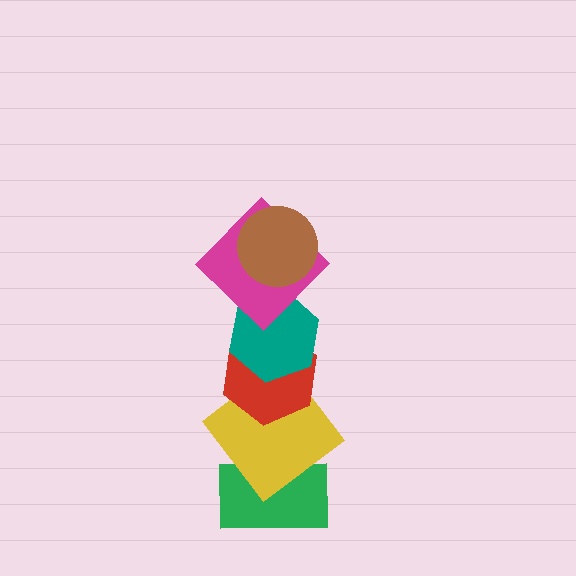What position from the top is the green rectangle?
The green rectangle is 6th from the top.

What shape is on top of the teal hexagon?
The magenta diamond is on top of the teal hexagon.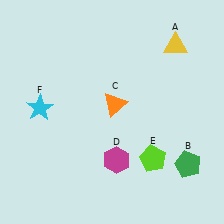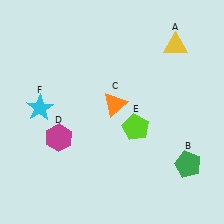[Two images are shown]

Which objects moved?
The objects that moved are: the magenta hexagon (D), the lime pentagon (E).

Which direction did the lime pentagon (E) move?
The lime pentagon (E) moved up.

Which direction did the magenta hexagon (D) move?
The magenta hexagon (D) moved left.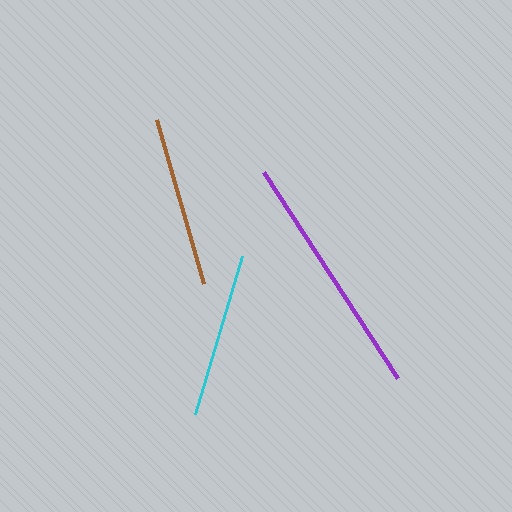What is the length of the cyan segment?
The cyan segment is approximately 164 pixels long.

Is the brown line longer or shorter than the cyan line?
The brown line is longer than the cyan line.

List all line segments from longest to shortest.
From longest to shortest: purple, brown, cyan.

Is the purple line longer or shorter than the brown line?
The purple line is longer than the brown line.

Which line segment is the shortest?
The cyan line is the shortest at approximately 164 pixels.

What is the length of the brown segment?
The brown segment is approximately 170 pixels long.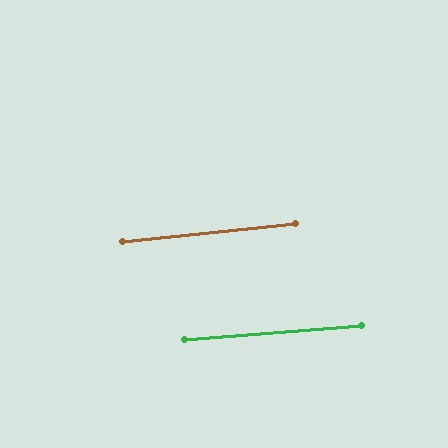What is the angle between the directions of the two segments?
Approximately 2 degrees.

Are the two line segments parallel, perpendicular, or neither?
Parallel — their directions differ by only 1.5°.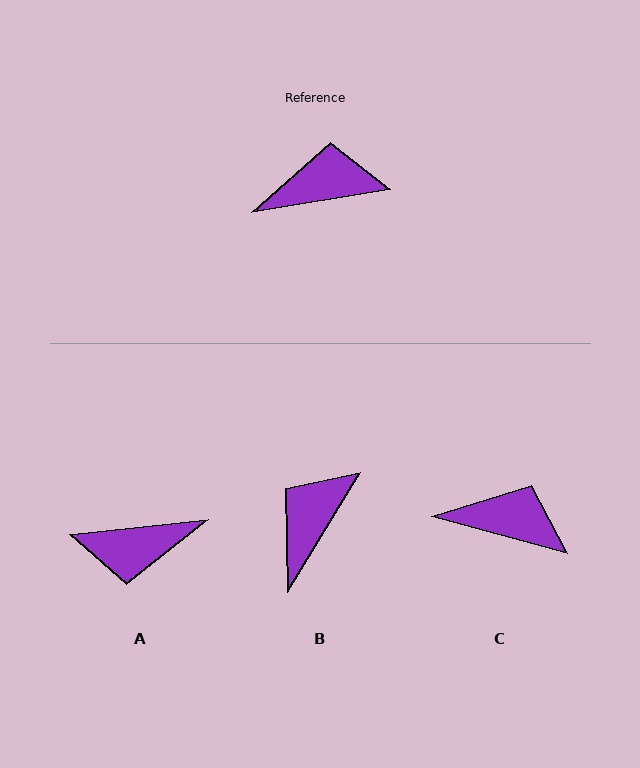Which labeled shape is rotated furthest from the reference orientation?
A, about 177 degrees away.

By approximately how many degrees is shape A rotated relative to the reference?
Approximately 177 degrees counter-clockwise.